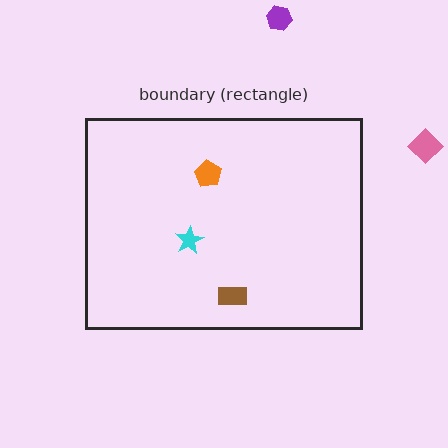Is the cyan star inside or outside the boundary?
Inside.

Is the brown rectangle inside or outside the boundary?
Inside.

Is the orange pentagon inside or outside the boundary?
Inside.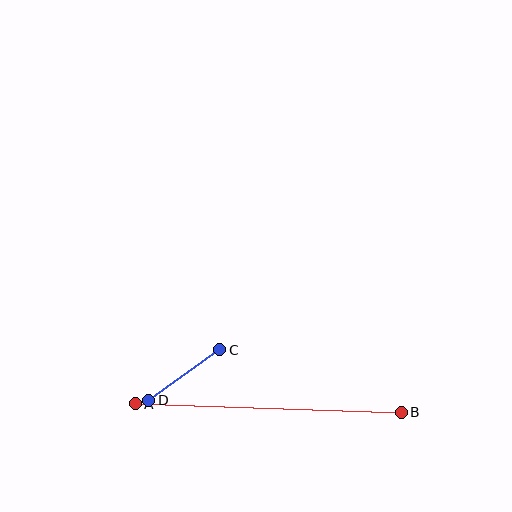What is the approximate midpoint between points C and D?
The midpoint is at approximately (184, 375) pixels.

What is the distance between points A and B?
The distance is approximately 266 pixels.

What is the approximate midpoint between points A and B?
The midpoint is at approximately (268, 408) pixels.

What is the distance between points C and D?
The distance is approximately 87 pixels.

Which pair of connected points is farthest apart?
Points A and B are farthest apart.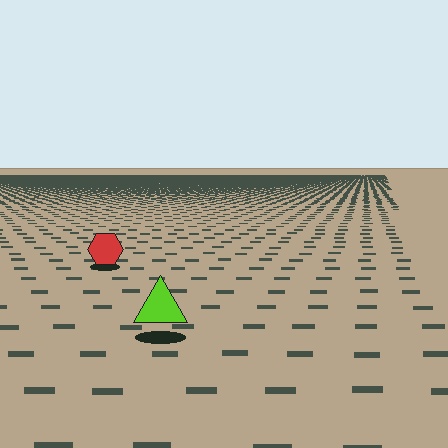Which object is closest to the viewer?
The lime triangle is closest. The texture marks near it are larger and more spread out.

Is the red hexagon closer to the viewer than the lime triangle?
No. The lime triangle is closer — you can tell from the texture gradient: the ground texture is coarser near it.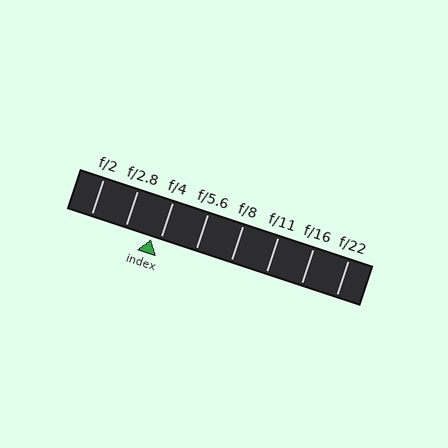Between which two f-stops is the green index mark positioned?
The index mark is between f/2.8 and f/4.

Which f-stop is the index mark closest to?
The index mark is closest to f/4.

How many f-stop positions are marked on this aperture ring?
There are 8 f-stop positions marked.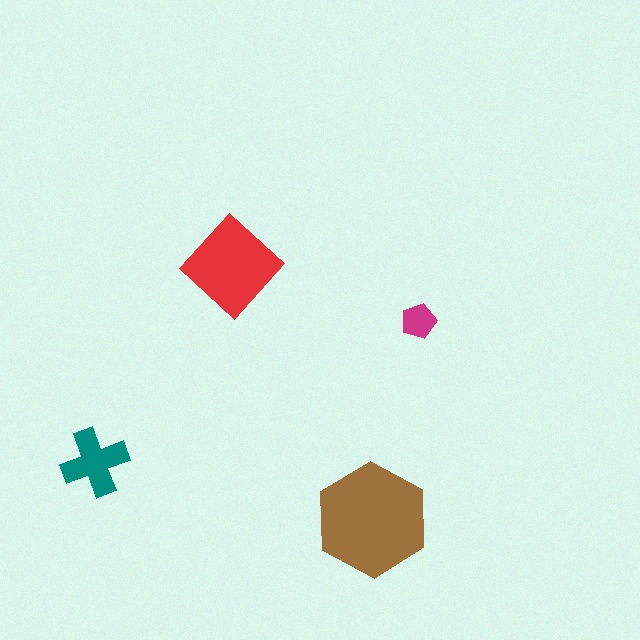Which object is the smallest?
The magenta pentagon.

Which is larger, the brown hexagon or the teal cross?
The brown hexagon.